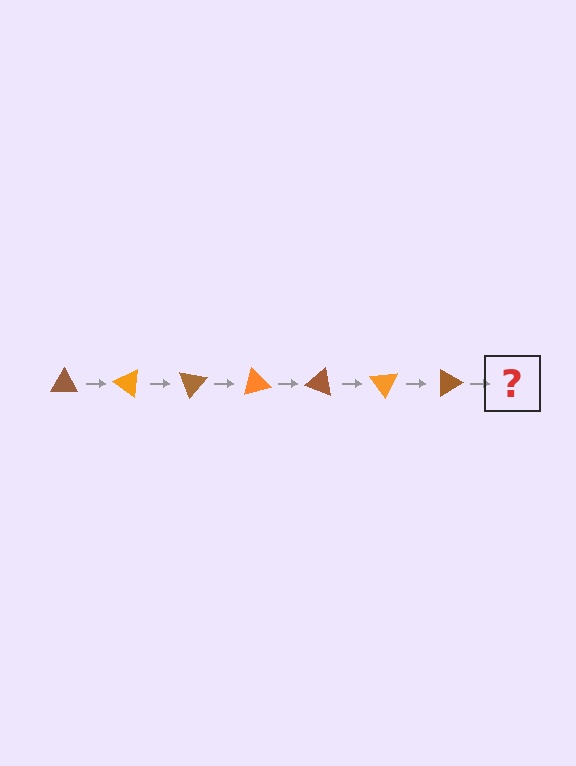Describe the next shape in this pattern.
It should be an orange triangle, rotated 245 degrees from the start.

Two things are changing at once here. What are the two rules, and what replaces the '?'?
The two rules are that it rotates 35 degrees each step and the color cycles through brown and orange. The '?' should be an orange triangle, rotated 245 degrees from the start.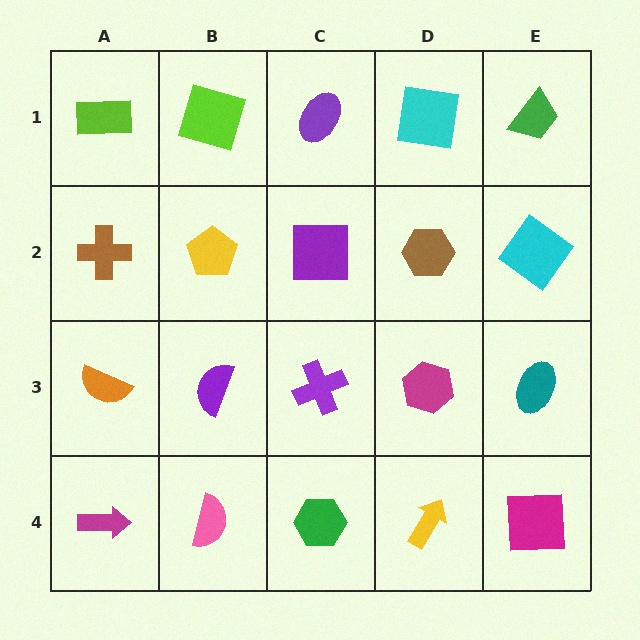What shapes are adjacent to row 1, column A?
A brown cross (row 2, column A), a lime square (row 1, column B).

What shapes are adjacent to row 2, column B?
A lime square (row 1, column B), a purple semicircle (row 3, column B), a brown cross (row 2, column A), a purple square (row 2, column C).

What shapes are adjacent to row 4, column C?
A purple cross (row 3, column C), a pink semicircle (row 4, column B), a yellow arrow (row 4, column D).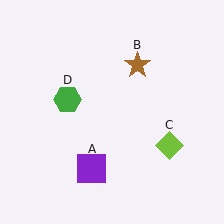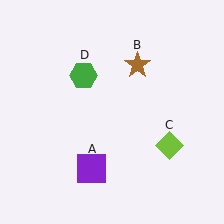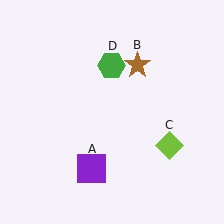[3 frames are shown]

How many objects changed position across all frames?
1 object changed position: green hexagon (object D).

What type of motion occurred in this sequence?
The green hexagon (object D) rotated clockwise around the center of the scene.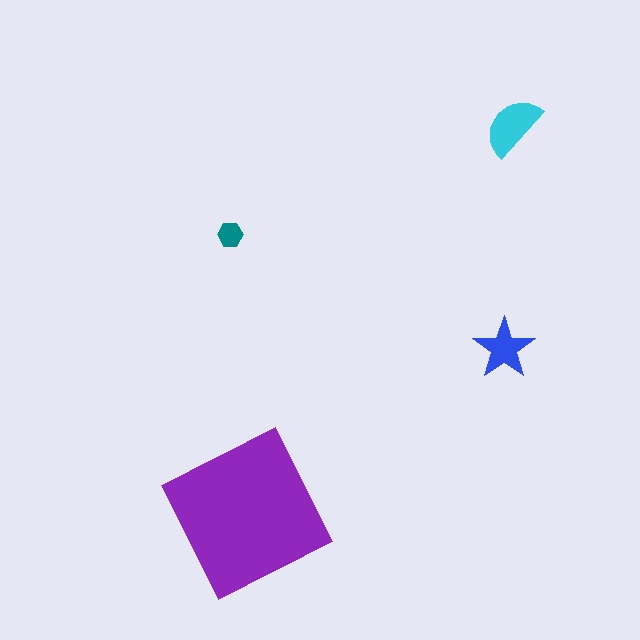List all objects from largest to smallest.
The purple square, the cyan semicircle, the blue star, the teal hexagon.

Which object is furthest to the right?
The cyan semicircle is rightmost.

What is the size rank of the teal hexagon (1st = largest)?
4th.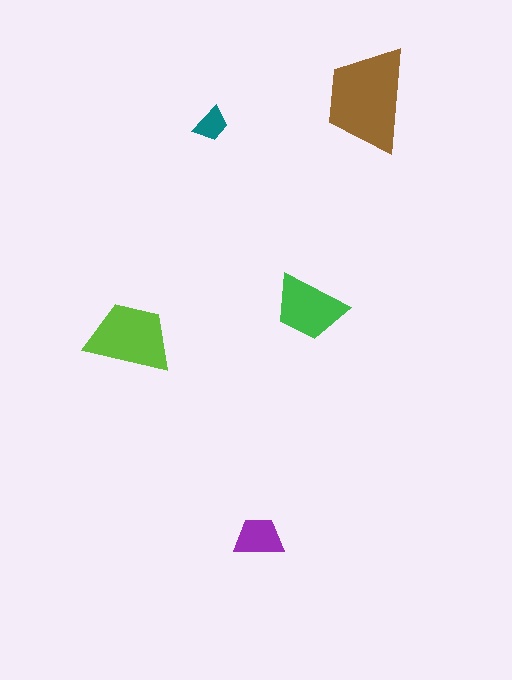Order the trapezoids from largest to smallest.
the brown one, the lime one, the green one, the purple one, the teal one.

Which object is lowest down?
The purple trapezoid is bottommost.